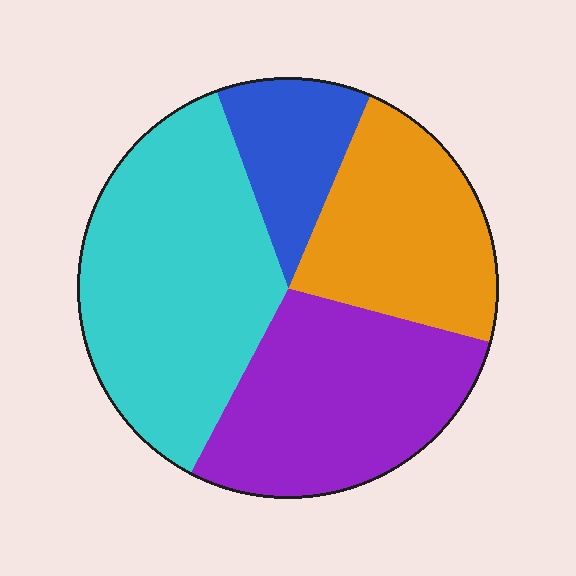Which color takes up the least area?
Blue, at roughly 10%.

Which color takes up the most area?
Cyan, at roughly 35%.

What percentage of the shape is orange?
Orange takes up about one quarter (1/4) of the shape.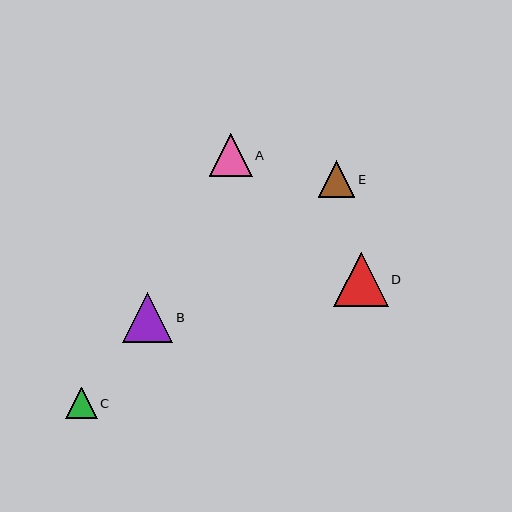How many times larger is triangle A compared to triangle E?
Triangle A is approximately 1.2 times the size of triangle E.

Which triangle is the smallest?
Triangle C is the smallest with a size of approximately 31 pixels.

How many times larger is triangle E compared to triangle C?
Triangle E is approximately 1.2 times the size of triangle C.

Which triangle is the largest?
Triangle D is the largest with a size of approximately 54 pixels.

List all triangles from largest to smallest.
From largest to smallest: D, B, A, E, C.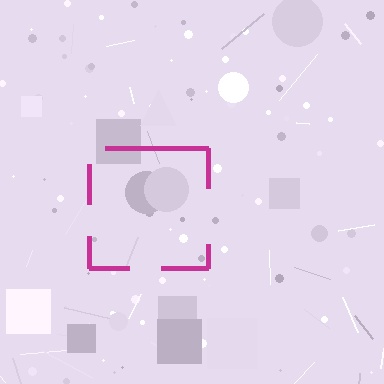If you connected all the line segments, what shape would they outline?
They would outline a square.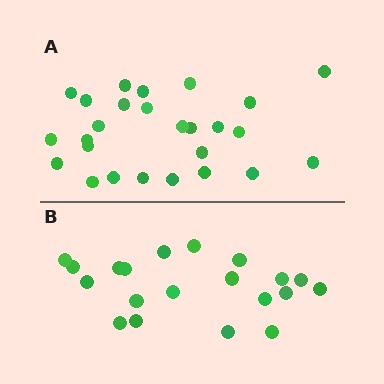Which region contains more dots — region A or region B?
Region A (the top region) has more dots.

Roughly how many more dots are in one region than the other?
Region A has about 6 more dots than region B.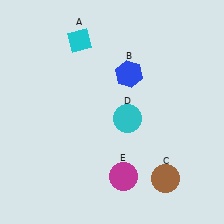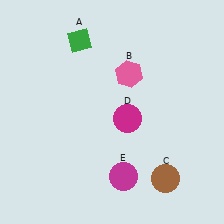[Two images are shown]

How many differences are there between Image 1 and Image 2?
There are 3 differences between the two images.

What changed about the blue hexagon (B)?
In Image 1, B is blue. In Image 2, it changed to pink.